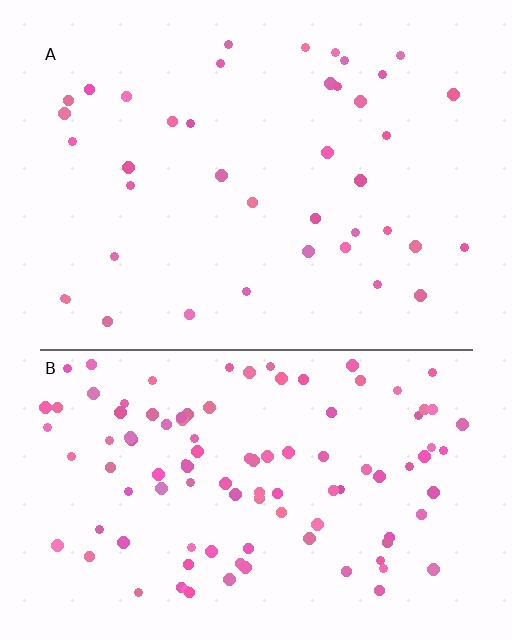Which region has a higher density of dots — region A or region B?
B (the bottom).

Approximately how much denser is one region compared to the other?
Approximately 2.7× — region B over region A.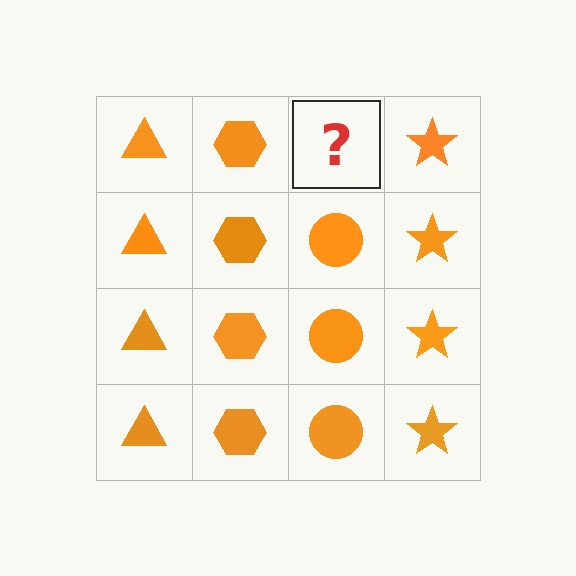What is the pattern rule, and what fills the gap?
The rule is that each column has a consistent shape. The gap should be filled with an orange circle.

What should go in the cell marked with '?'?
The missing cell should contain an orange circle.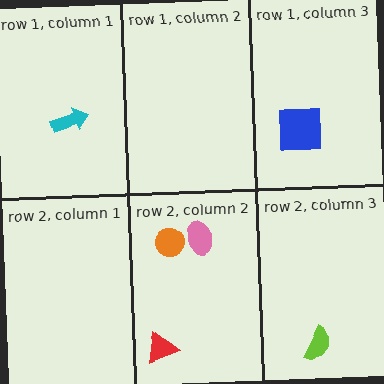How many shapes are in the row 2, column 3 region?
1.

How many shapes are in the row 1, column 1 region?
1.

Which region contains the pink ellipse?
The row 2, column 2 region.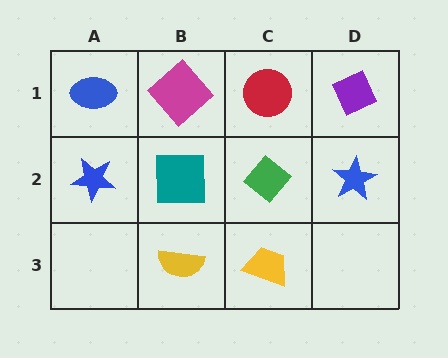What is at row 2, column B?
A teal square.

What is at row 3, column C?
A yellow trapezoid.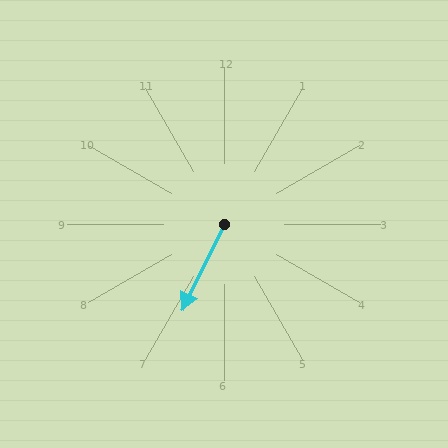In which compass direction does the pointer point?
Southwest.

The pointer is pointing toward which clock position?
Roughly 7 o'clock.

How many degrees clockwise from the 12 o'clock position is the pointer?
Approximately 206 degrees.